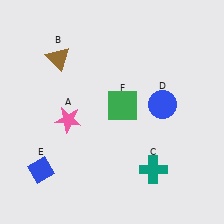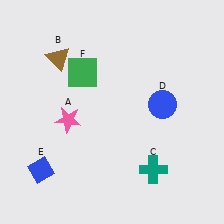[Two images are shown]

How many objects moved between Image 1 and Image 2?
1 object moved between the two images.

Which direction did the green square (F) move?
The green square (F) moved left.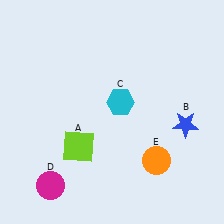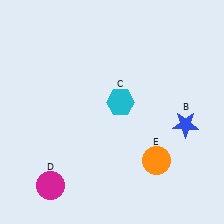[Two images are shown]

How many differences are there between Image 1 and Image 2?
There is 1 difference between the two images.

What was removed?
The lime square (A) was removed in Image 2.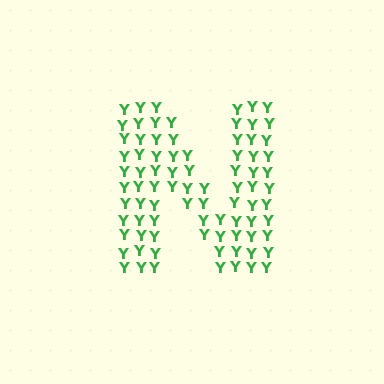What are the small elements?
The small elements are letter Y's.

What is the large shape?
The large shape is the letter N.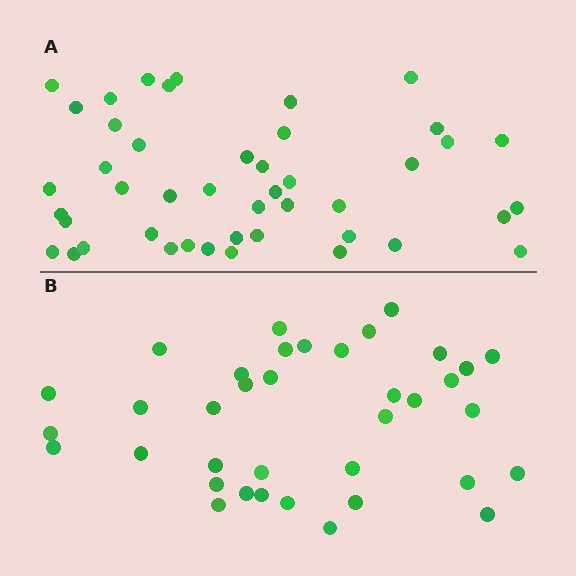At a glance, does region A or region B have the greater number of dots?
Region A (the top region) has more dots.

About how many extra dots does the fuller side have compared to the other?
Region A has roughly 8 or so more dots than region B.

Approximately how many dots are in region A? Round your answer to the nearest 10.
About 40 dots. (The exact count is 45, which rounds to 40.)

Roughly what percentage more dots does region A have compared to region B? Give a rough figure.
About 20% more.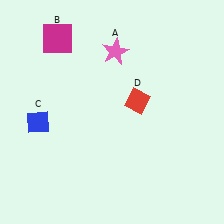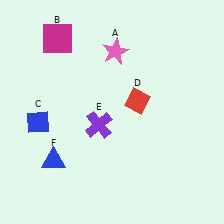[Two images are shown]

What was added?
A purple cross (E), a blue triangle (F) were added in Image 2.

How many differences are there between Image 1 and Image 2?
There are 2 differences between the two images.